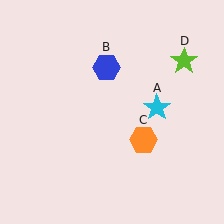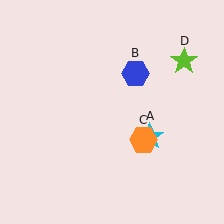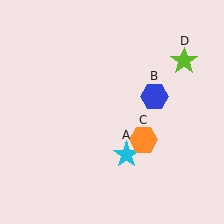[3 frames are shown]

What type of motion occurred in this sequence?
The cyan star (object A), blue hexagon (object B) rotated clockwise around the center of the scene.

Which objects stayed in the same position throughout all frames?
Orange hexagon (object C) and lime star (object D) remained stationary.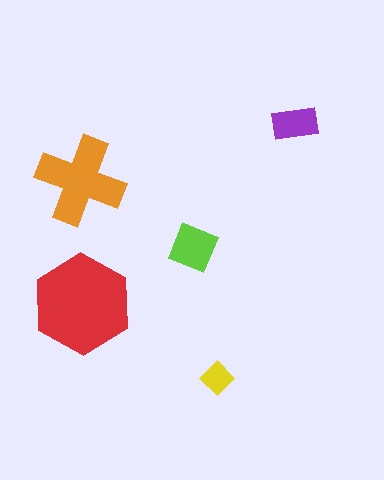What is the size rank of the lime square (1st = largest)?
3rd.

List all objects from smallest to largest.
The yellow diamond, the purple rectangle, the lime square, the orange cross, the red hexagon.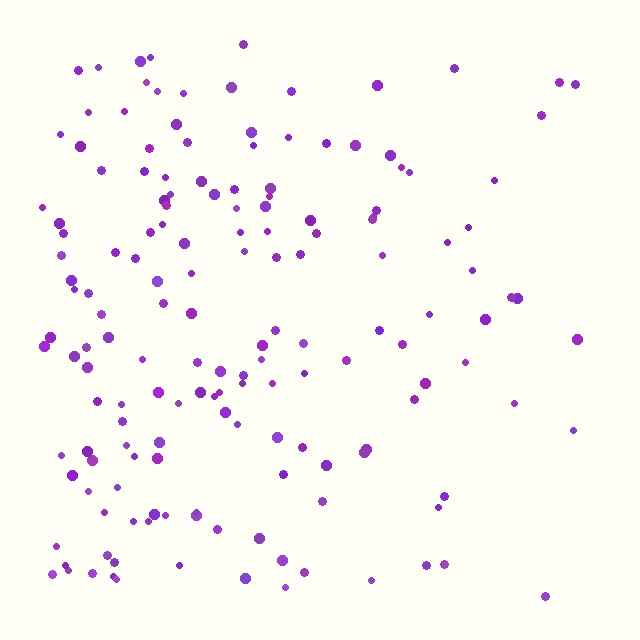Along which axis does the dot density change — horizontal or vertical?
Horizontal.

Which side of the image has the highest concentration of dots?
The left.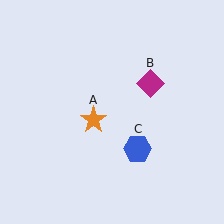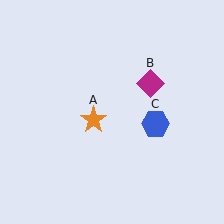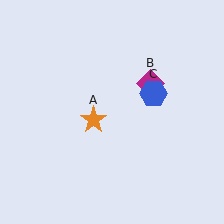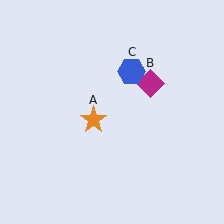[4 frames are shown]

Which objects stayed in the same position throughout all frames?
Orange star (object A) and magenta diamond (object B) remained stationary.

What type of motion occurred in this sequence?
The blue hexagon (object C) rotated counterclockwise around the center of the scene.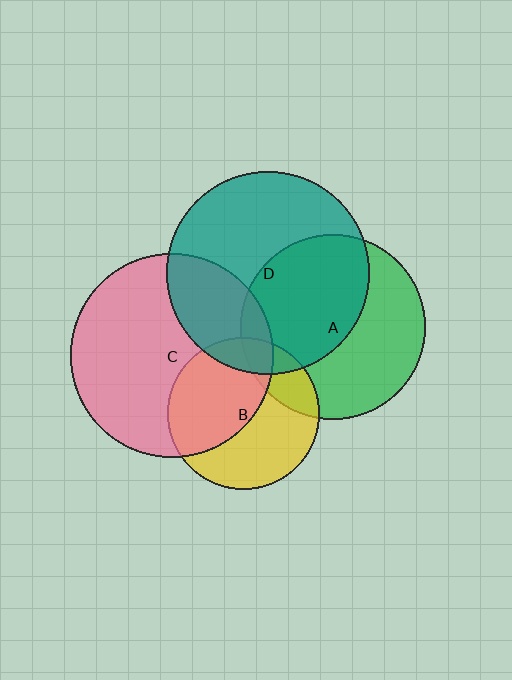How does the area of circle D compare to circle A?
Approximately 1.2 times.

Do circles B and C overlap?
Yes.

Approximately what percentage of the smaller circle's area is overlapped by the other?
Approximately 50%.